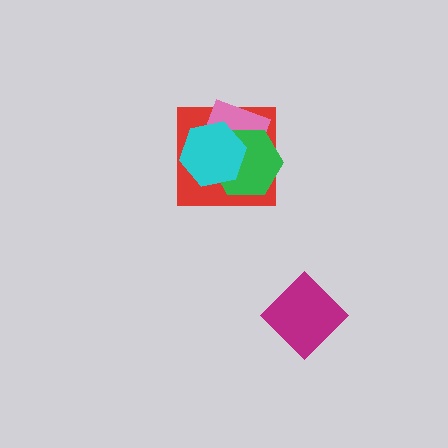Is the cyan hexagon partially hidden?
No, no other shape covers it.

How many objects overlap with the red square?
3 objects overlap with the red square.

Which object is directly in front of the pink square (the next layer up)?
The green hexagon is directly in front of the pink square.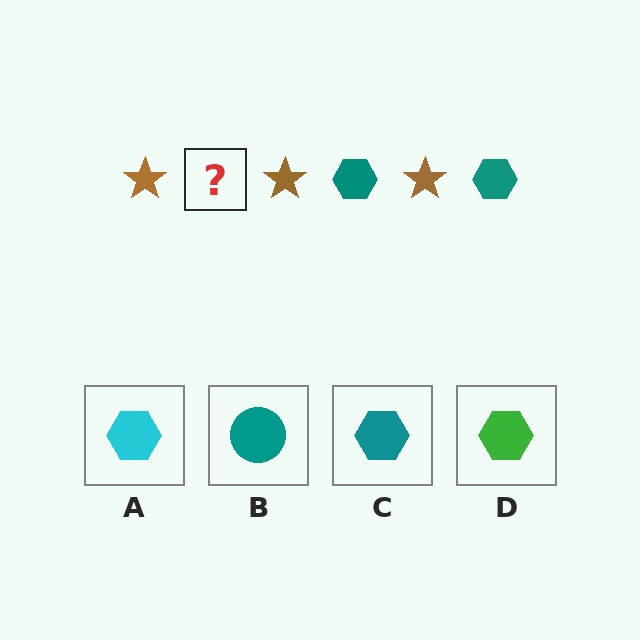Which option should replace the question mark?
Option C.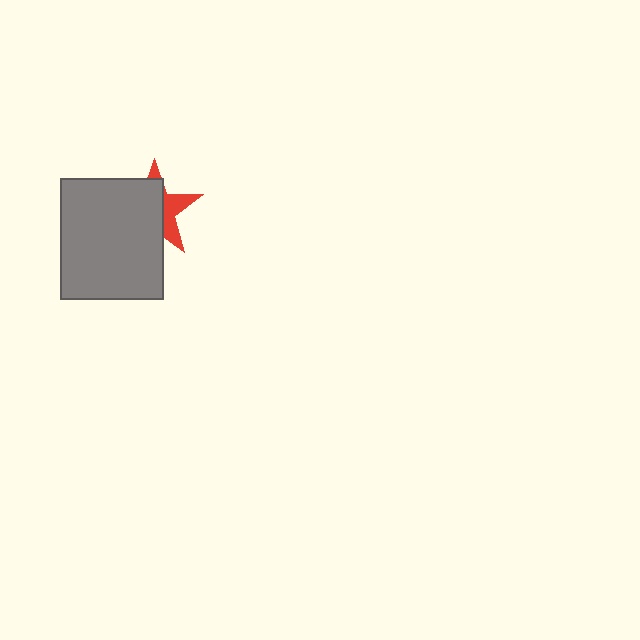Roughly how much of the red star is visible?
A small part of it is visible (roughly 37%).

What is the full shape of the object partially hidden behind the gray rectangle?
The partially hidden object is a red star.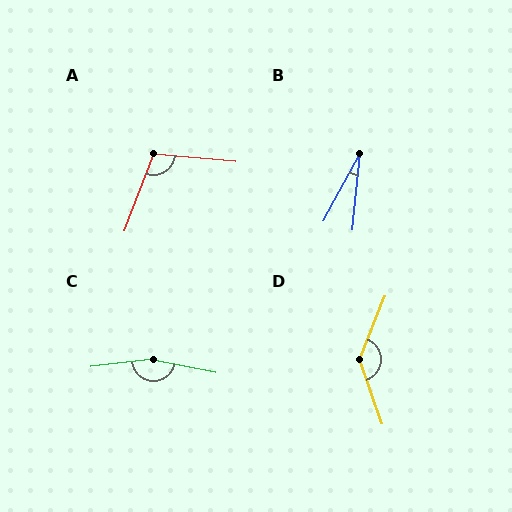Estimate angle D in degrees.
Approximately 139 degrees.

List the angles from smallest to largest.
B (23°), A (106°), D (139°), C (161°).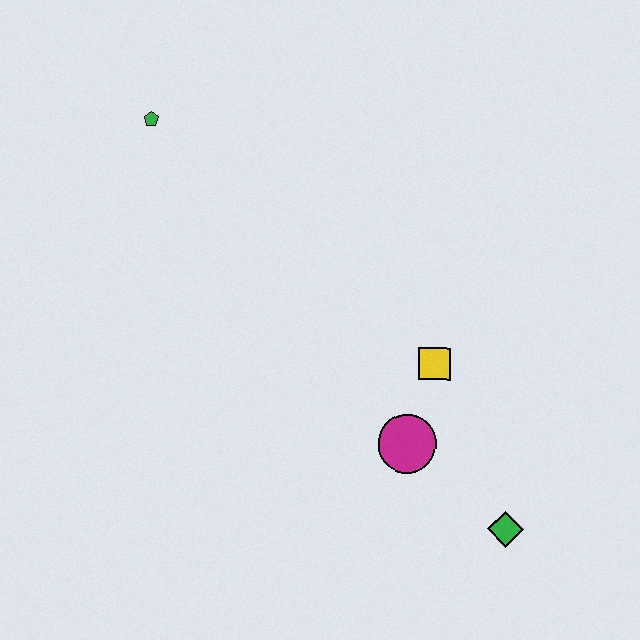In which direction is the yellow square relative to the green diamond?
The yellow square is above the green diamond.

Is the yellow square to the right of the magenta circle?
Yes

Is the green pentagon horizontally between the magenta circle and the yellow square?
No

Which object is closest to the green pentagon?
The yellow square is closest to the green pentagon.